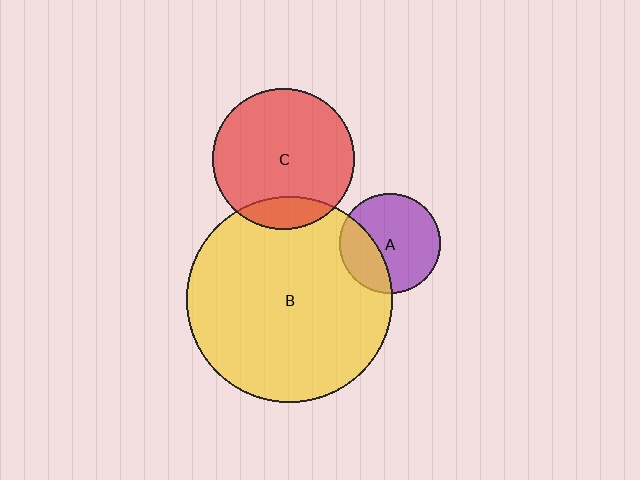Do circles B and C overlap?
Yes.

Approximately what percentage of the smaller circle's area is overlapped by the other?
Approximately 15%.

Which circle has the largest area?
Circle B (yellow).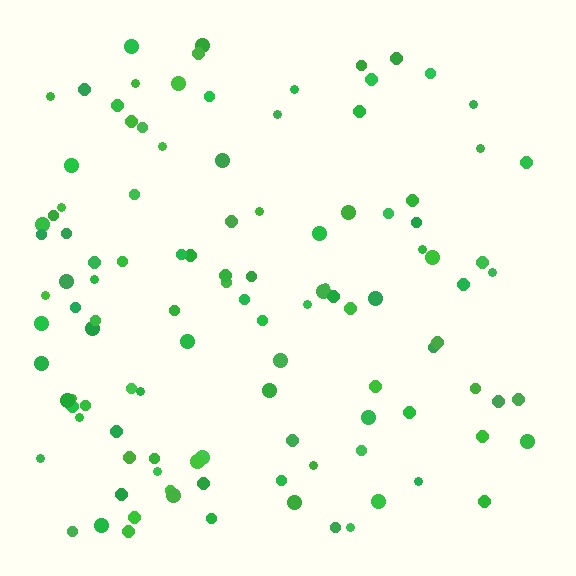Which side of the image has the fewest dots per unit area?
The right.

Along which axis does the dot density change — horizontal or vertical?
Horizontal.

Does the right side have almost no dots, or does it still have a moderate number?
Still a moderate number, just noticeably fewer than the left.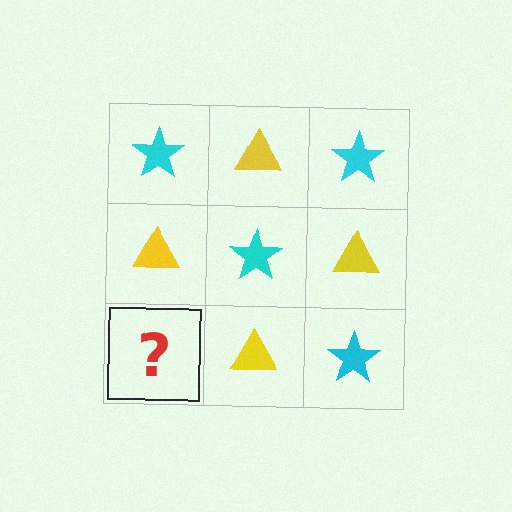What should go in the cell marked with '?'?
The missing cell should contain a cyan star.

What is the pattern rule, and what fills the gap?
The rule is that it alternates cyan star and yellow triangle in a checkerboard pattern. The gap should be filled with a cyan star.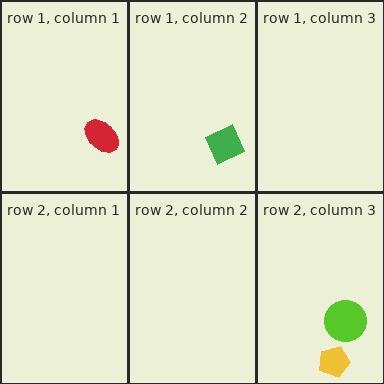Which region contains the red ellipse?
The row 1, column 1 region.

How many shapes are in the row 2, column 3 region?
2.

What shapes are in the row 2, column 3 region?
The yellow pentagon, the lime circle.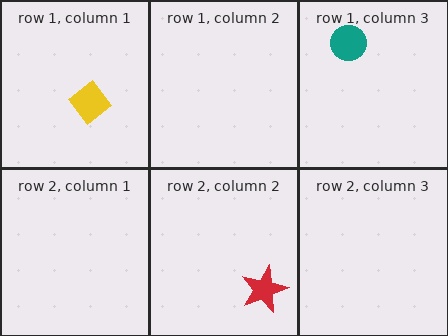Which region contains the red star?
The row 2, column 2 region.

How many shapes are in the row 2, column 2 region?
1.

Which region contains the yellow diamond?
The row 1, column 1 region.